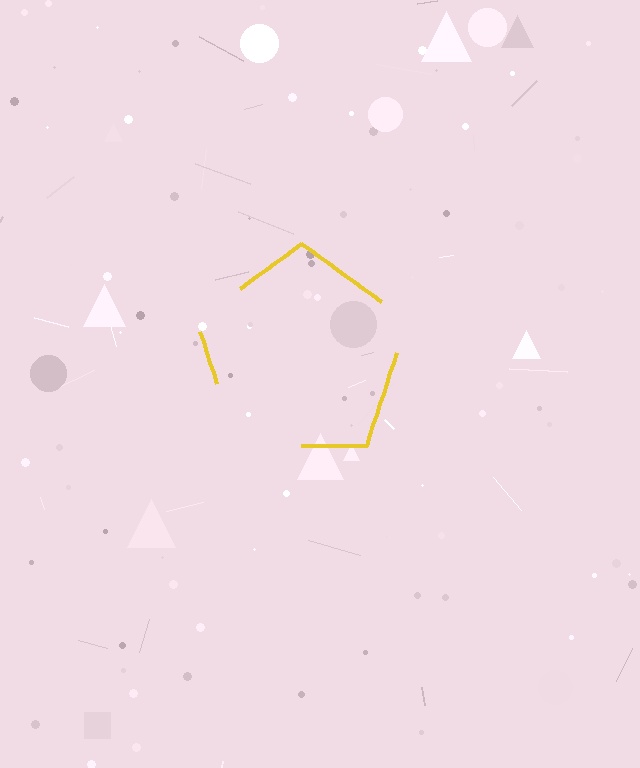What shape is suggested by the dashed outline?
The dashed outline suggests a pentagon.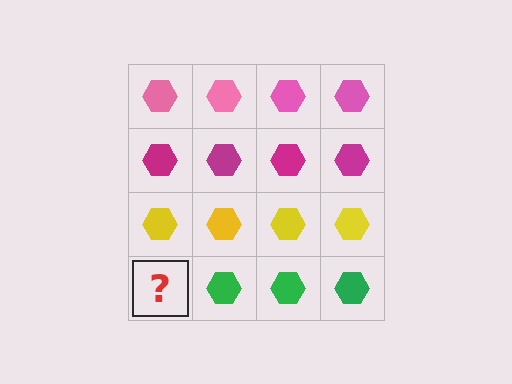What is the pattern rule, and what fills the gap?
The rule is that each row has a consistent color. The gap should be filled with a green hexagon.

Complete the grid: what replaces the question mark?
The question mark should be replaced with a green hexagon.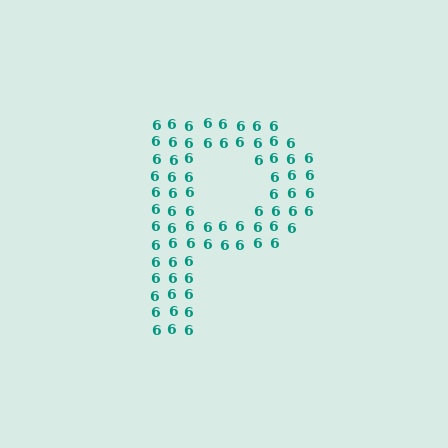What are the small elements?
The small elements are digit 6's.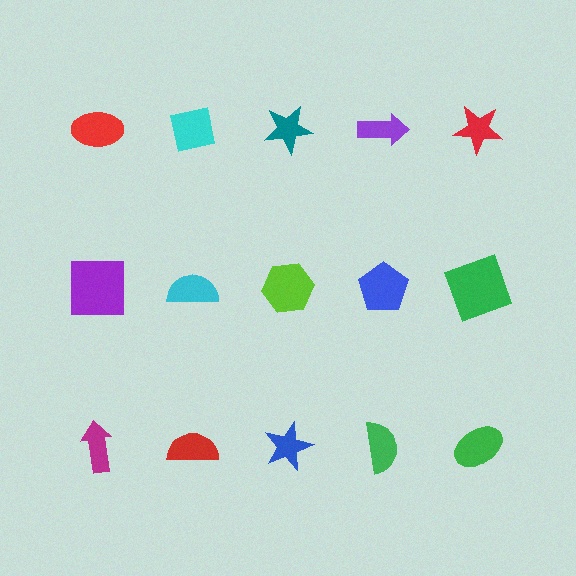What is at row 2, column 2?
A cyan semicircle.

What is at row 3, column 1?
A magenta arrow.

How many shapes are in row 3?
5 shapes.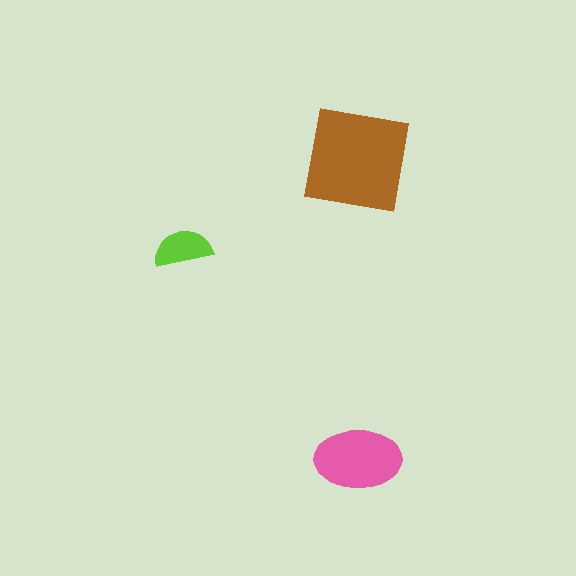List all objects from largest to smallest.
The brown square, the pink ellipse, the lime semicircle.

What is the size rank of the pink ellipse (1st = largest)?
2nd.